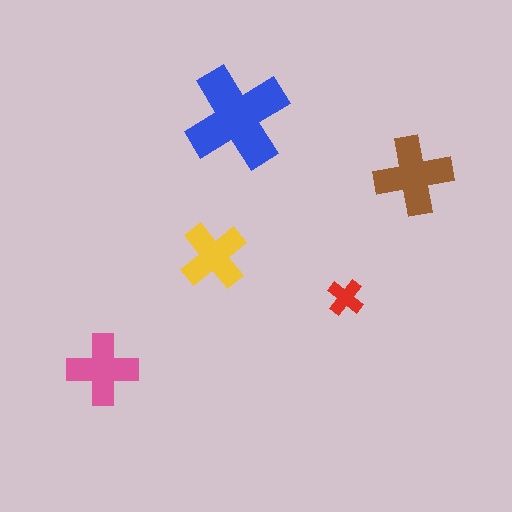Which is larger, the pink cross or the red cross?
The pink one.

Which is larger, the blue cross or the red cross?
The blue one.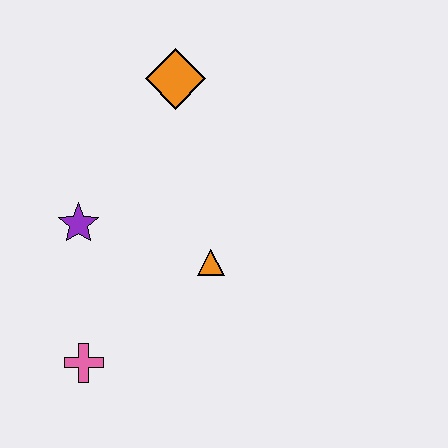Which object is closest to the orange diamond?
The purple star is closest to the orange diamond.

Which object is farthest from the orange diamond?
The pink cross is farthest from the orange diamond.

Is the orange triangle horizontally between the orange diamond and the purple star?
No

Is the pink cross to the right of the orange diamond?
No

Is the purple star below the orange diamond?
Yes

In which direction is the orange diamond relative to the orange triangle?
The orange diamond is above the orange triangle.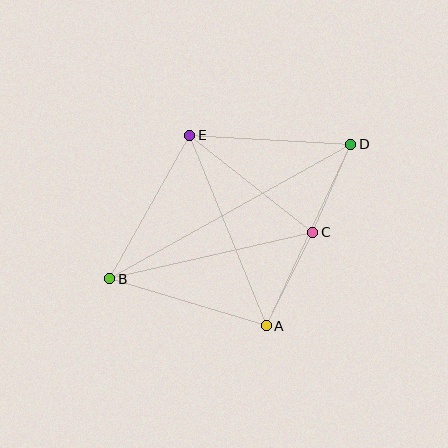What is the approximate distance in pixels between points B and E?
The distance between B and E is approximately 164 pixels.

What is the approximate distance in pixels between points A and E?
The distance between A and E is approximately 205 pixels.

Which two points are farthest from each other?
Points B and D are farthest from each other.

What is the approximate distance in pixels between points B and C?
The distance between B and C is approximately 209 pixels.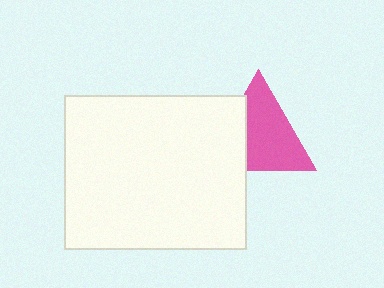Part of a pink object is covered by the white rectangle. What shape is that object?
It is a triangle.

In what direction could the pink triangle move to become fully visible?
The pink triangle could move right. That would shift it out from behind the white rectangle entirely.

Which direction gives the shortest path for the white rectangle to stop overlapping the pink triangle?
Moving left gives the shortest separation.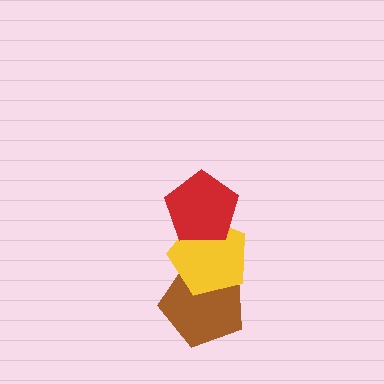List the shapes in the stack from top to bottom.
From top to bottom: the red pentagon, the yellow pentagon, the brown pentagon.